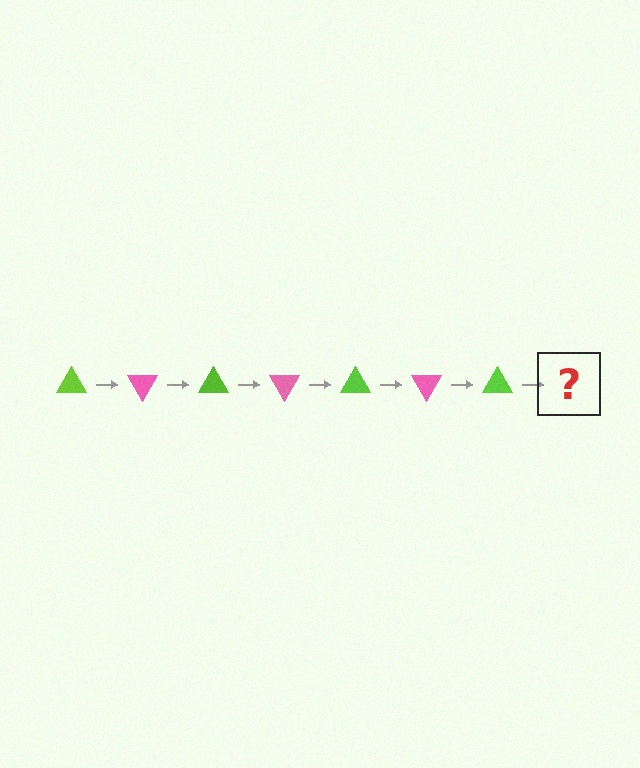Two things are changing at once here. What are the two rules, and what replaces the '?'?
The two rules are that it rotates 60 degrees each step and the color cycles through lime and pink. The '?' should be a pink triangle, rotated 420 degrees from the start.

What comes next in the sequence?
The next element should be a pink triangle, rotated 420 degrees from the start.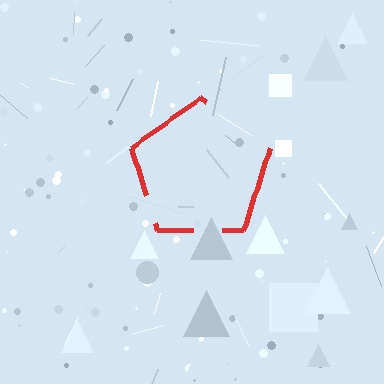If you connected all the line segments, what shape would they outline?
They would outline a pentagon.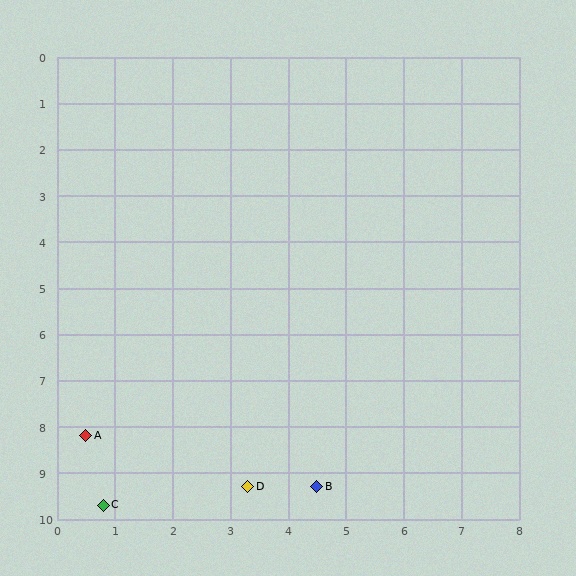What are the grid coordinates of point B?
Point B is at approximately (4.5, 9.3).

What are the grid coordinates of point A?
Point A is at approximately (0.5, 8.2).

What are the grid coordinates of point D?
Point D is at approximately (3.3, 9.3).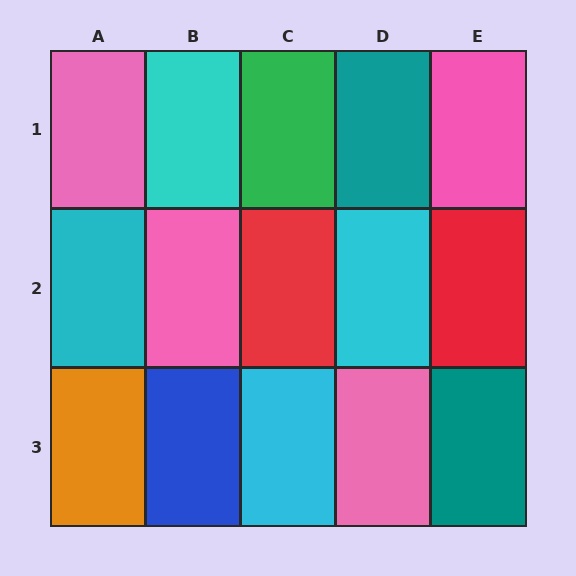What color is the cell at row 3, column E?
Teal.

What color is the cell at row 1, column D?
Teal.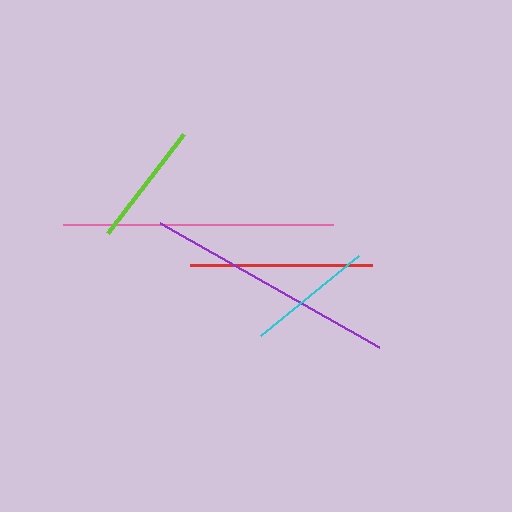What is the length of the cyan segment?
The cyan segment is approximately 126 pixels long.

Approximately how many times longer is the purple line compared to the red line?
The purple line is approximately 1.4 times the length of the red line.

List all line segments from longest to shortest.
From longest to shortest: pink, purple, red, cyan, lime.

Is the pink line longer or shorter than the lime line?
The pink line is longer than the lime line.